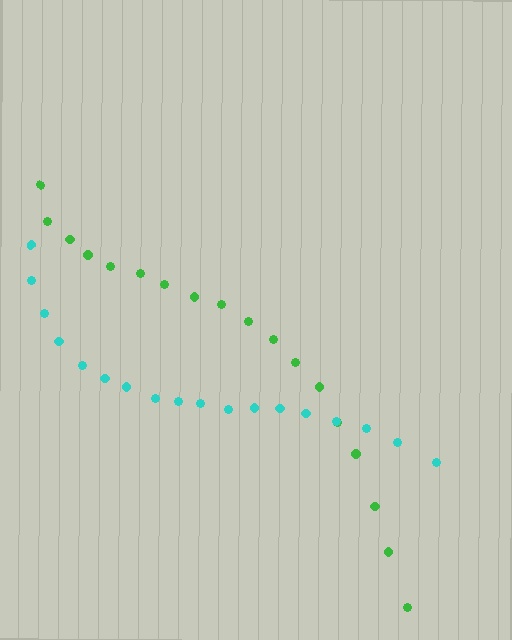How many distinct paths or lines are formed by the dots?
There are 2 distinct paths.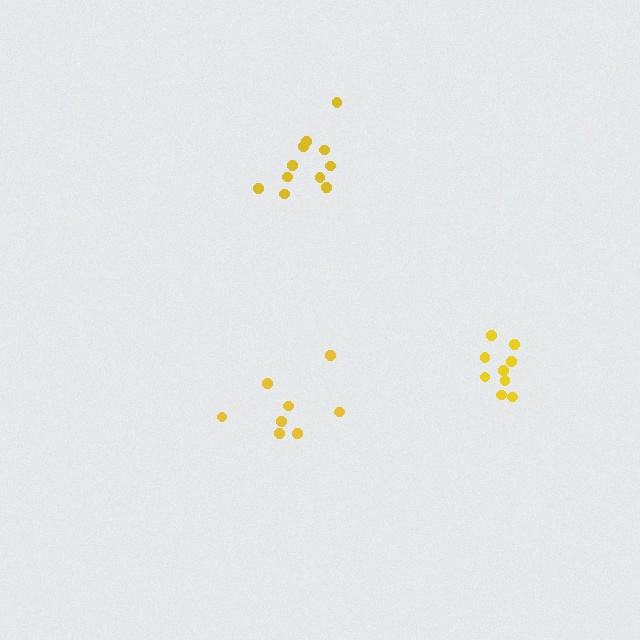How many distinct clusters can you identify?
There are 3 distinct clusters.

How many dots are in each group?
Group 1: 9 dots, Group 2: 11 dots, Group 3: 8 dots (28 total).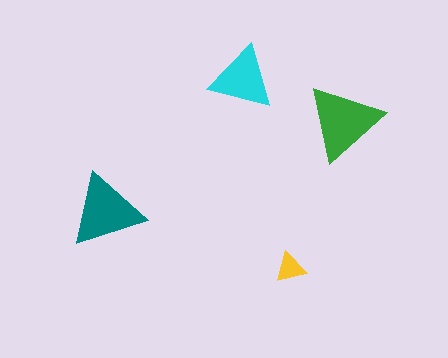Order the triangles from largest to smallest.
the green one, the teal one, the cyan one, the yellow one.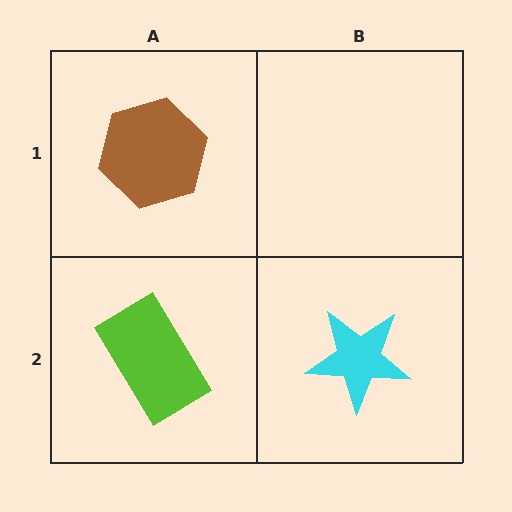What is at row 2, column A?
A lime rectangle.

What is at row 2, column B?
A cyan star.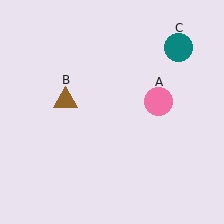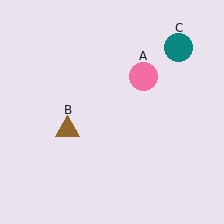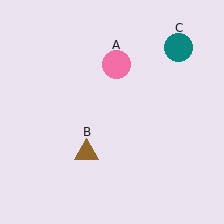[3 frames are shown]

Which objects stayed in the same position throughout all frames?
Teal circle (object C) remained stationary.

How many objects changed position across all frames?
2 objects changed position: pink circle (object A), brown triangle (object B).